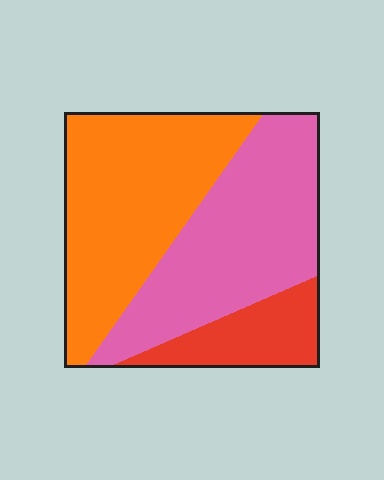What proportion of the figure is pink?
Pink covers roughly 40% of the figure.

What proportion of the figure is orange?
Orange covers roughly 45% of the figure.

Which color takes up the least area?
Red, at roughly 15%.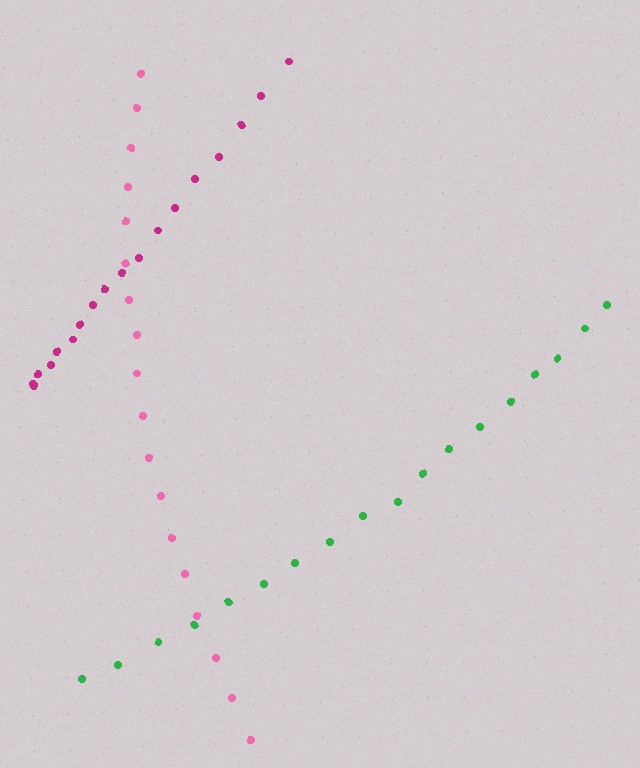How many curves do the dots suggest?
There are 3 distinct paths.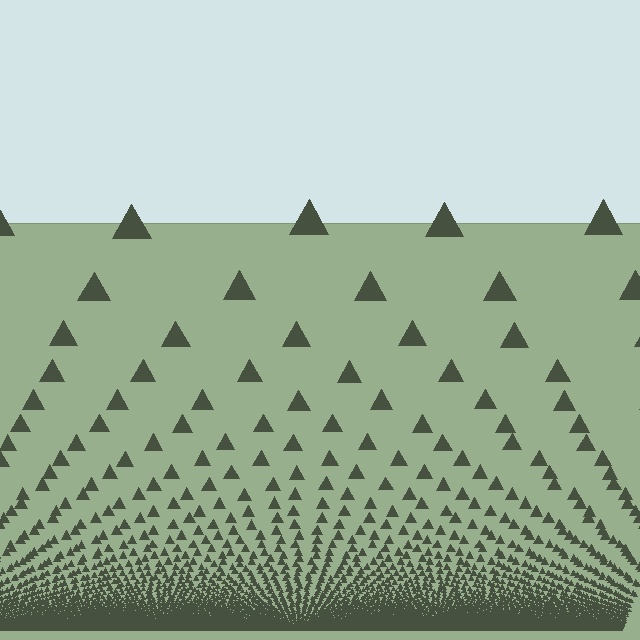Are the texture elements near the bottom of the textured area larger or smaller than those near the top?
Smaller. The gradient is inverted — elements near the bottom are smaller and denser.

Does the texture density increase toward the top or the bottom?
Density increases toward the bottom.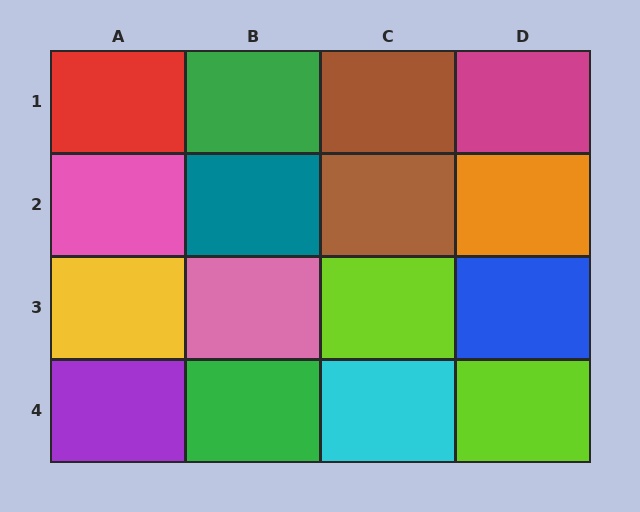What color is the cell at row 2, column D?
Orange.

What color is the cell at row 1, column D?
Magenta.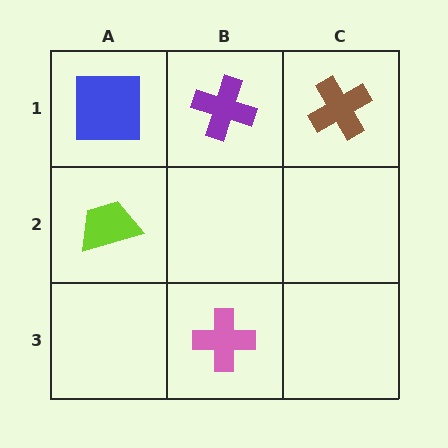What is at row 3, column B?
A pink cross.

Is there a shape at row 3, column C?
No, that cell is empty.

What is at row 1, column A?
A blue square.